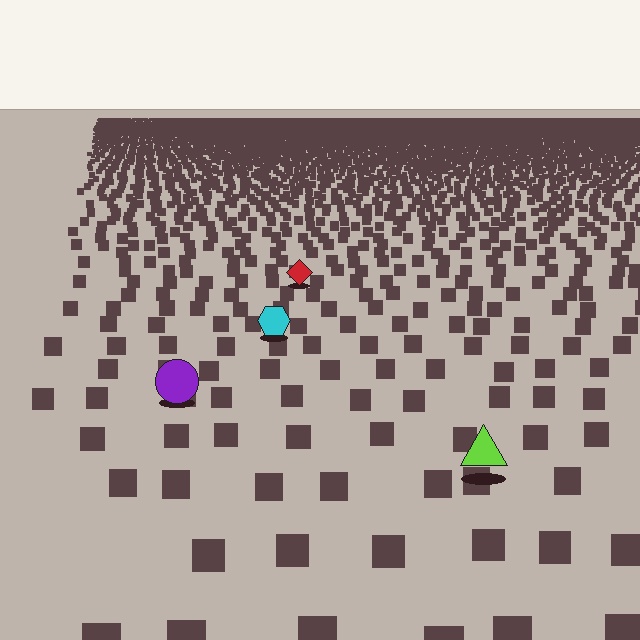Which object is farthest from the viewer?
The red diamond is farthest from the viewer. It appears smaller and the ground texture around it is denser.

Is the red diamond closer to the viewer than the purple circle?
No. The purple circle is closer — you can tell from the texture gradient: the ground texture is coarser near it.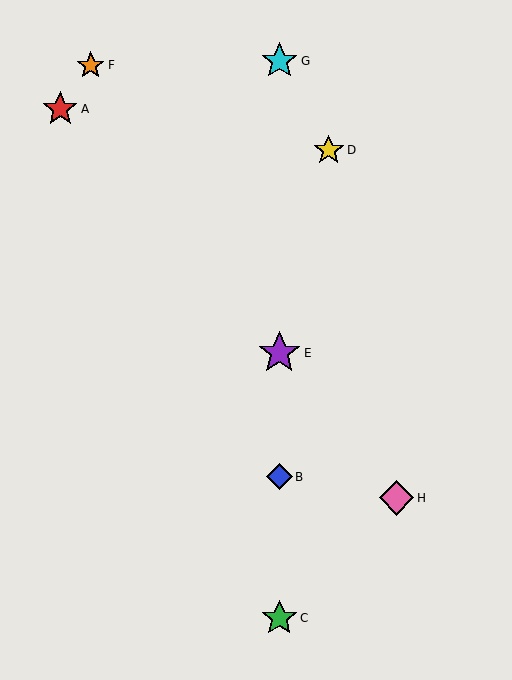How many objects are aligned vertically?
4 objects (B, C, E, G) are aligned vertically.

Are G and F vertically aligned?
No, G is at x≈279 and F is at x≈91.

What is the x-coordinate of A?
Object A is at x≈60.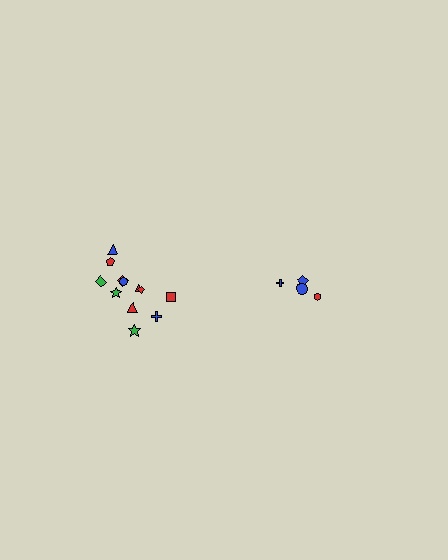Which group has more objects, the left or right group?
The left group.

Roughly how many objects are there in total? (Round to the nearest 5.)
Roughly 15 objects in total.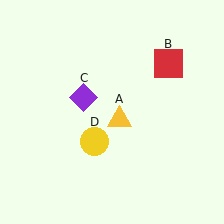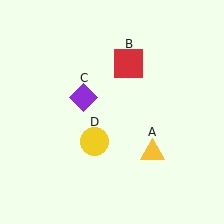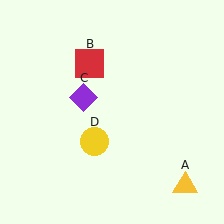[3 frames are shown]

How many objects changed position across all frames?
2 objects changed position: yellow triangle (object A), red square (object B).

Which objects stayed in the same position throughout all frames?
Purple diamond (object C) and yellow circle (object D) remained stationary.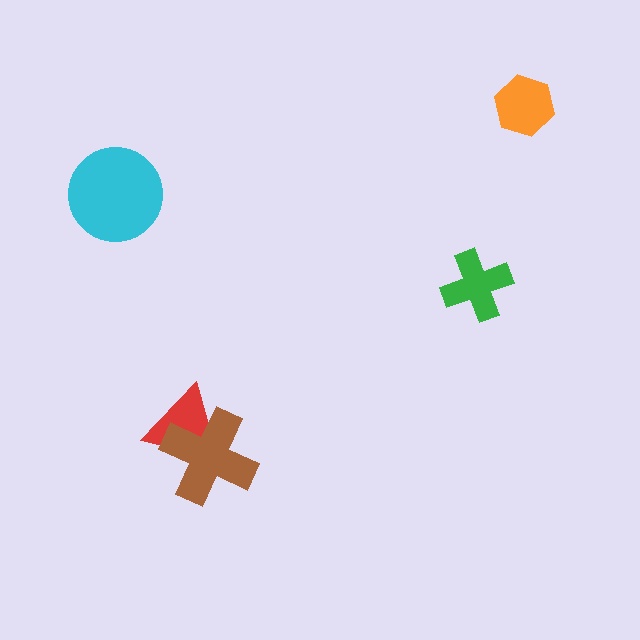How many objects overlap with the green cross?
0 objects overlap with the green cross.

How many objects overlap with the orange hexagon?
0 objects overlap with the orange hexagon.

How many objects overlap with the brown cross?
1 object overlaps with the brown cross.